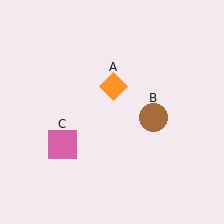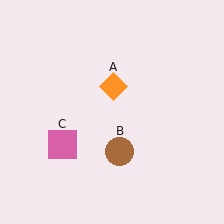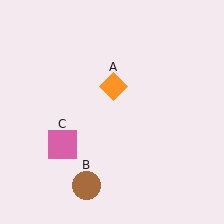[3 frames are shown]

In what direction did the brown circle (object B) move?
The brown circle (object B) moved down and to the left.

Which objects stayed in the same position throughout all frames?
Orange diamond (object A) and pink square (object C) remained stationary.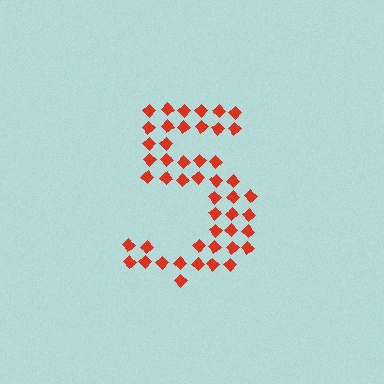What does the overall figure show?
The overall figure shows the digit 5.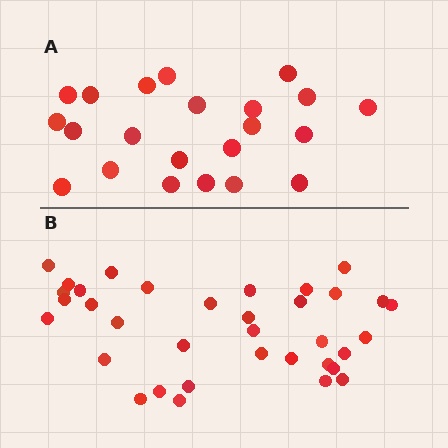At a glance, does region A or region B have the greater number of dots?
Region B (the bottom region) has more dots.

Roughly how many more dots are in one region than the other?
Region B has approximately 15 more dots than region A.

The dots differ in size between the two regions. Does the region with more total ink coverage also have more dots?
No. Region A has more total ink coverage because its dots are larger, but region B actually contains more individual dots. Total area can be misleading — the number of items is what matters here.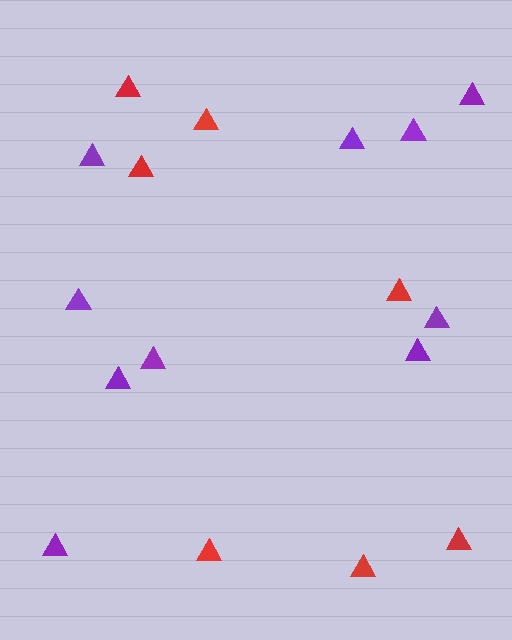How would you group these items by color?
There are 2 groups: one group of red triangles (7) and one group of purple triangles (10).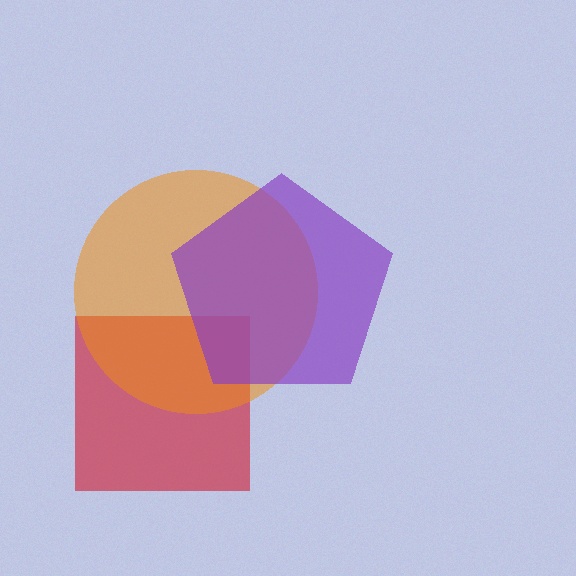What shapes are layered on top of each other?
The layered shapes are: a red square, an orange circle, a purple pentagon.